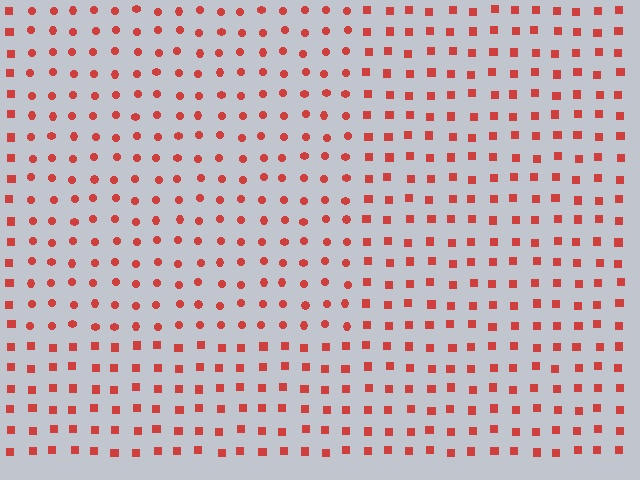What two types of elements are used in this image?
The image uses circles inside the rectangle region and squares outside it.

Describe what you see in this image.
The image is filled with small red elements arranged in a uniform grid. A rectangle-shaped region contains circles, while the surrounding area contains squares. The boundary is defined purely by the change in element shape.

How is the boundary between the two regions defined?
The boundary is defined by a change in element shape: circles inside vs. squares outside. All elements share the same color and spacing.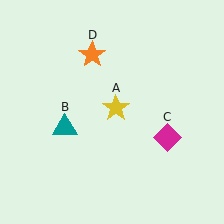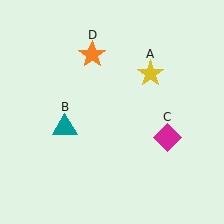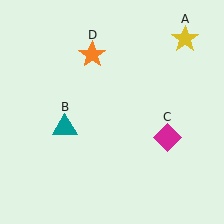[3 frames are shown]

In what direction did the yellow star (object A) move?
The yellow star (object A) moved up and to the right.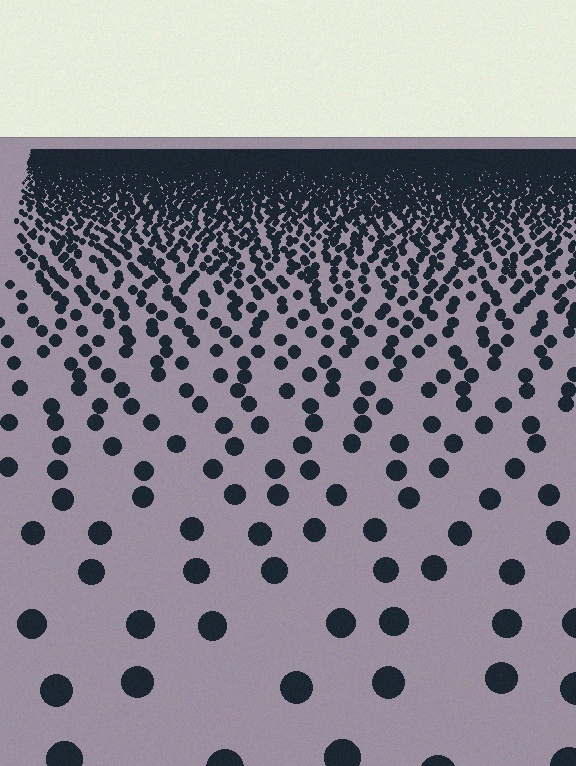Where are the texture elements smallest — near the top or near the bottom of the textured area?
Near the top.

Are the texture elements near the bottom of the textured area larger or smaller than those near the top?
Larger. Near the bottom, elements are closer to the viewer and appear at a bigger on-screen size.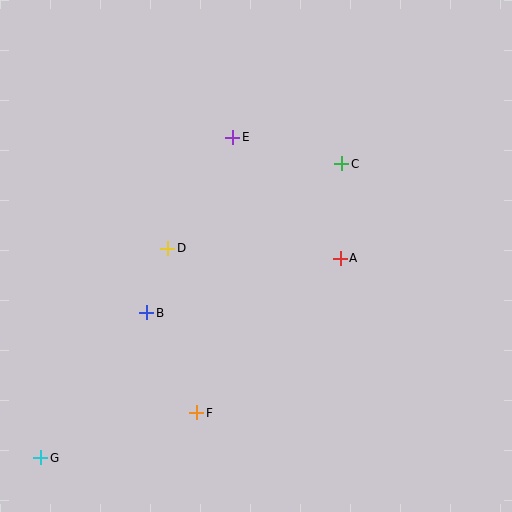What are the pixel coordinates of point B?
Point B is at (147, 313).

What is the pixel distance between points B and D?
The distance between B and D is 67 pixels.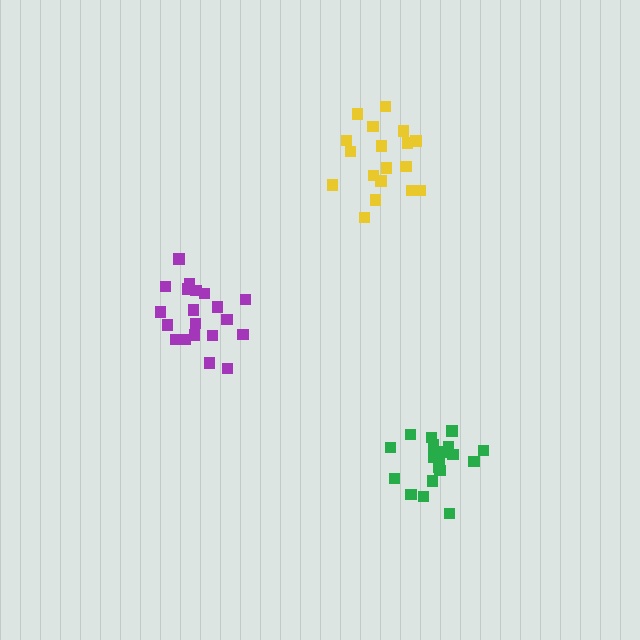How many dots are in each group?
Group 1: 20 dots, Group 2: 18 dots, Group 3: 19 dots (57 total).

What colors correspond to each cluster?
The clusters are colored: purple, yellow, green.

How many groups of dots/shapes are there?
There are 3 groups.